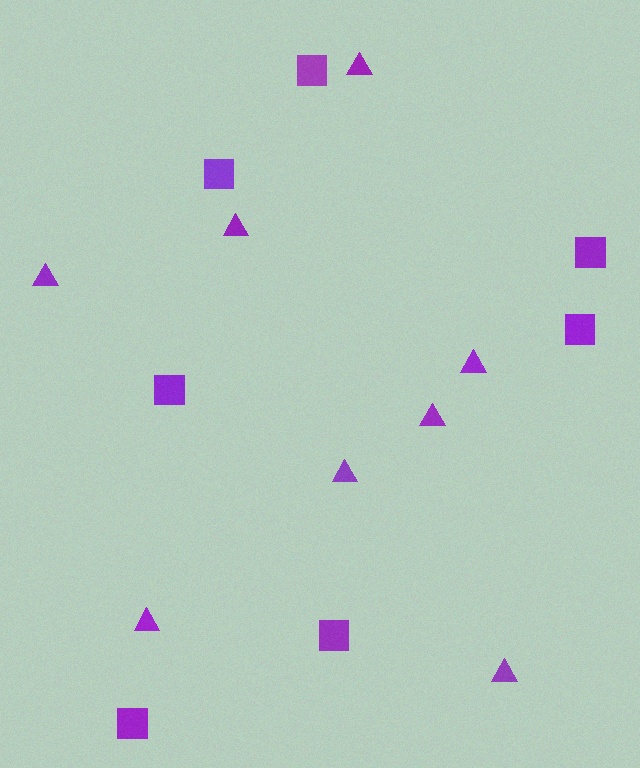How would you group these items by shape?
There are 2 groups: one group of triangles (8) and one group of squares (7).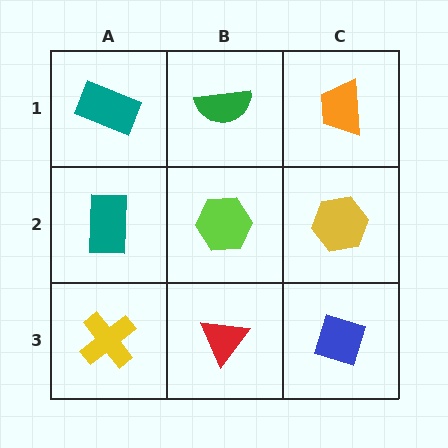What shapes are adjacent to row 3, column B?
A lime hexagon (row 2, column B), a yellow cross (row 3, column A), a blue diamond (row 3, column C).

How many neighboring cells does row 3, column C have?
2.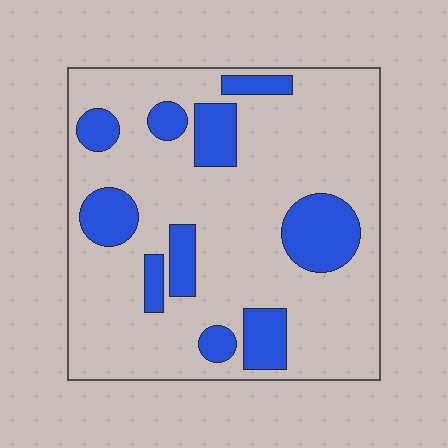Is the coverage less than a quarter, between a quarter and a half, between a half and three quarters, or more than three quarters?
Less than a quarter.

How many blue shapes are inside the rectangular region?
10.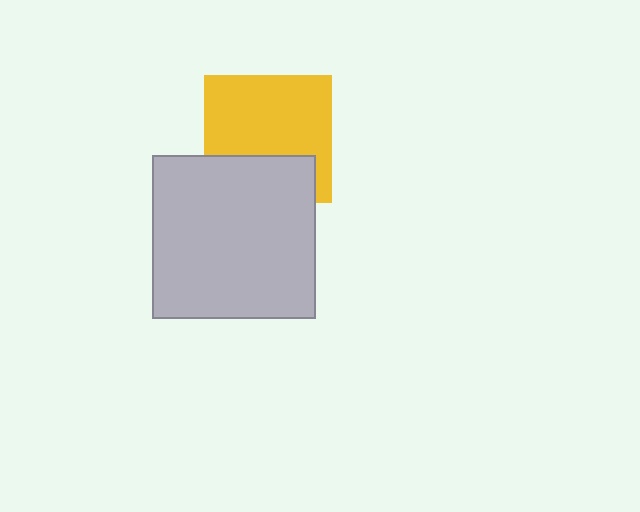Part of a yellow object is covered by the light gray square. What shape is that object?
It is a square.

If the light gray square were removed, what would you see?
You would see the complete yellow square.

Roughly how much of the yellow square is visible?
Most of it is visible (roughly 67%).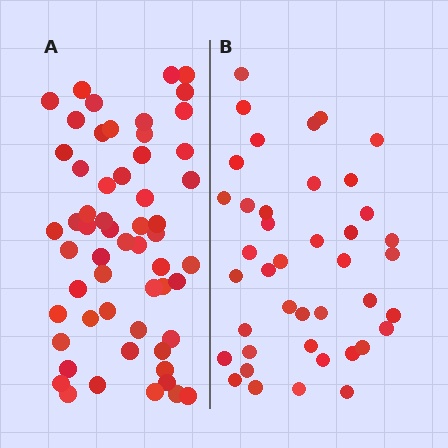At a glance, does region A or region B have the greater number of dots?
Region A (the left region) has more dots.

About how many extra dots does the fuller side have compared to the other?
Region A has approximately 15 more dots than region B.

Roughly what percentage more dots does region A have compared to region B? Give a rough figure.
About 40% more.